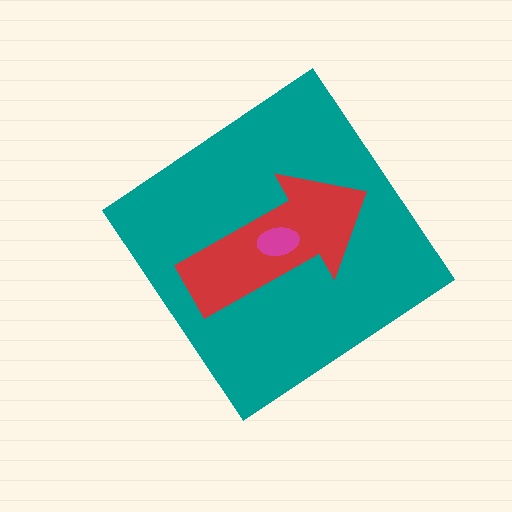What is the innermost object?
The magenta ellipse.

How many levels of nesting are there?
3.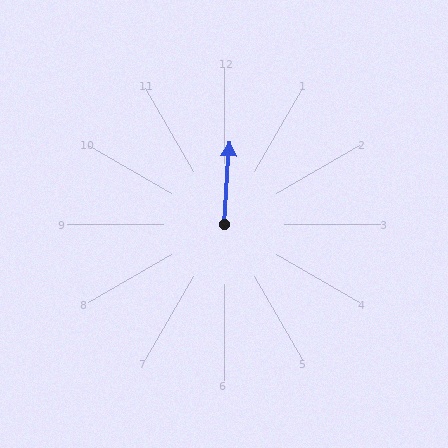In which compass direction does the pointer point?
North.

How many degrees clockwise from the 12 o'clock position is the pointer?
Approximately 4 degrees.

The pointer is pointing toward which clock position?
Roughly 12 o'clock.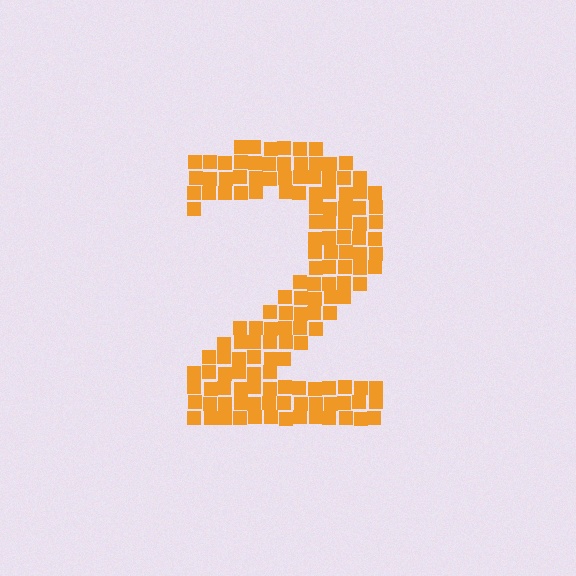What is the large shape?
The large shape is the digit 2.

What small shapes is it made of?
It is made of small squares.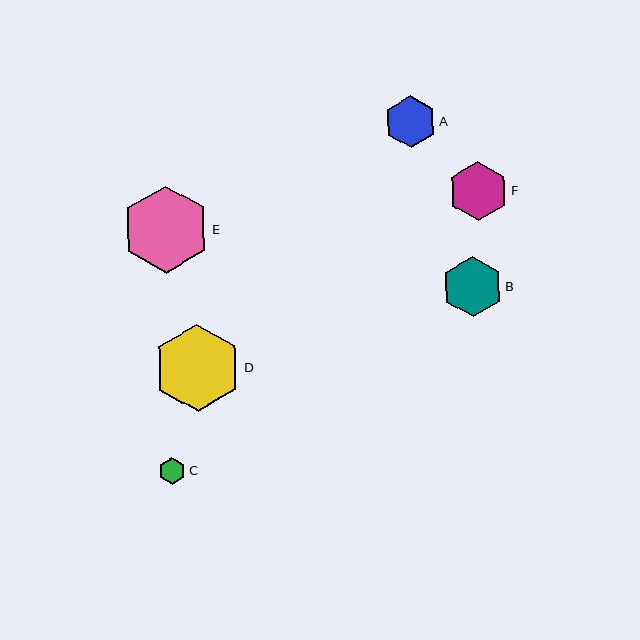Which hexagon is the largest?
Hexagon D is the largest with a size of approximately 88 pixels.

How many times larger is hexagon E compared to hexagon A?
Hexagon E is approximately 1.7 times the size of hexagon A.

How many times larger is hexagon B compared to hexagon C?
Hexagon B is approximately 2.2 times the size of hexagon C.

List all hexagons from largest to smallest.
From largest to smallest: D, E, B, F, A, C.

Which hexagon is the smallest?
Hexagon C is the smallest with a size of approximately 27 pixels.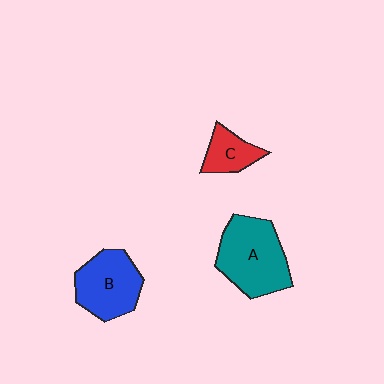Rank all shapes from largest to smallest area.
From largest to smallest: A (teal), B (blue), C (red).